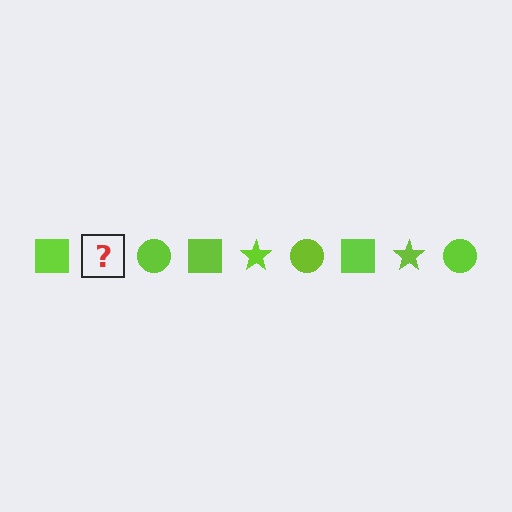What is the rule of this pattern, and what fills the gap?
The rule is that the pattern cycles through square, star, circle shapes in lime. The gap should be filled with a lime star.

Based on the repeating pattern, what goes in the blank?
The blank should be a lime star.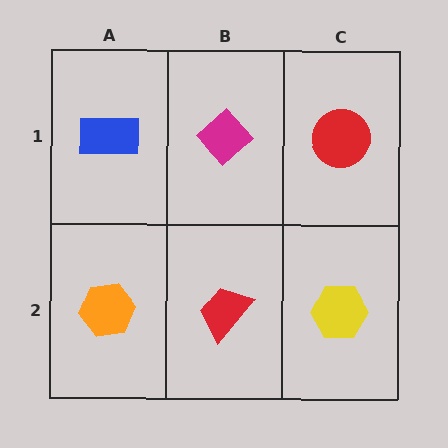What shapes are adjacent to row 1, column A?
An orange hexagon (row 2, column A), a magenta diamond (row 1, column B).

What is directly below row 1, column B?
A red trapezoid.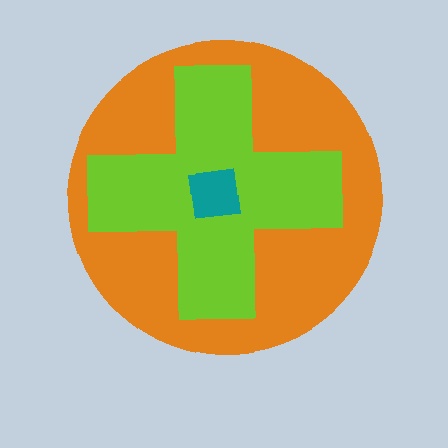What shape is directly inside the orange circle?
The lime cross.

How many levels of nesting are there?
3.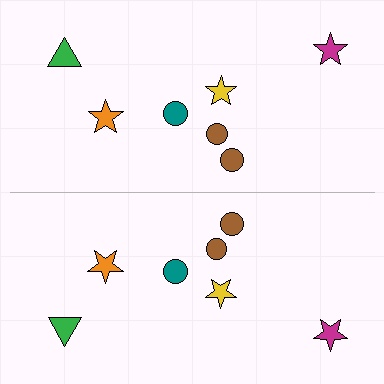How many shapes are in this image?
There are 14 shapes in this image.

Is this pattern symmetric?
Yes, this pattern has bilateral (reflection) symmetry.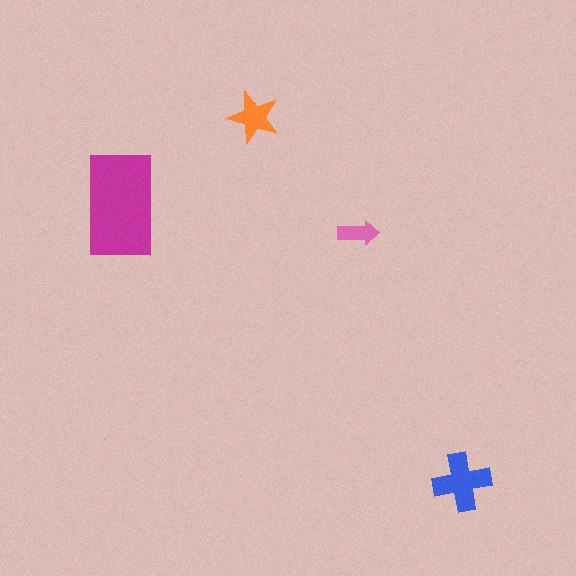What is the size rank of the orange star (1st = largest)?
3rd.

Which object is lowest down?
The blue cross is bottommost.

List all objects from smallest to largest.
The pink arrow, the orange star, the blue cross, the magenta rectangle.